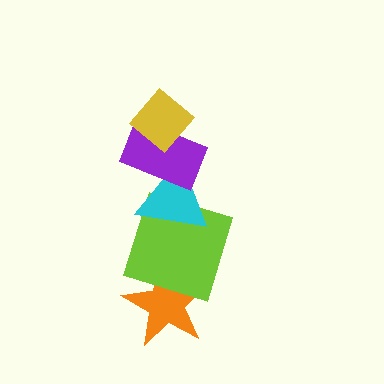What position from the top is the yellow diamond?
The yellow diamond is 1st from the top.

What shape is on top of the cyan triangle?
The purple rectangle is on top of the cyan triangle.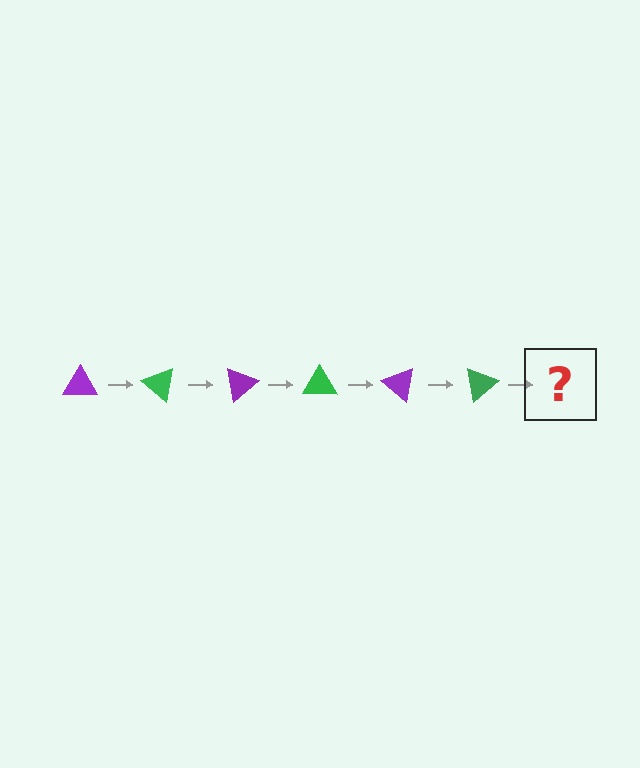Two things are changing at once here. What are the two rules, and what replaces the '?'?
The two rules are that it rotates 40 degrees each step and the color cycles through purple and green. The '?' should be a purple triangle, rotated 240 degrees from the start.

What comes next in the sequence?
The next element should be a purple triangle, rotated 240 degrees from the start.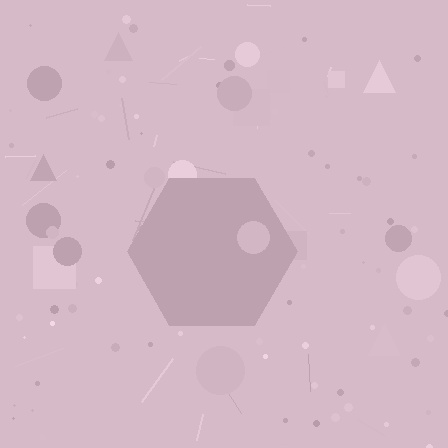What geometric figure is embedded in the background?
A hexagon is embedded in the background.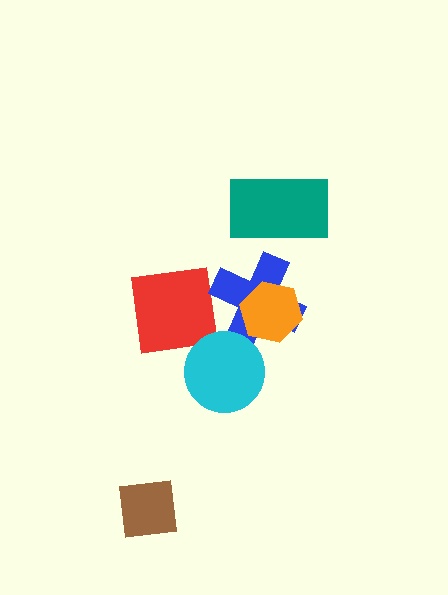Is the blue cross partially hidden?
Yes, it is partially covered by another shape.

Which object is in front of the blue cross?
The orange hexagon is in front of the blue cross.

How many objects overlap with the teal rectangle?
0 objects overlap with the teal rectangle.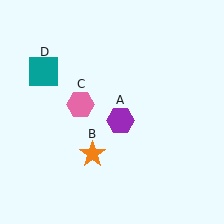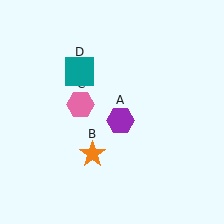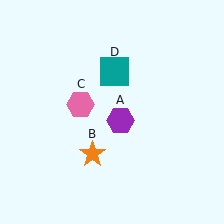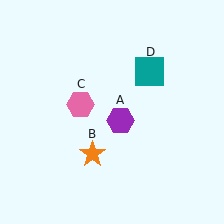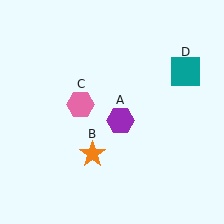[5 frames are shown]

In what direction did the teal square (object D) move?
The teal square (object D) moved right.